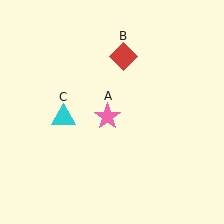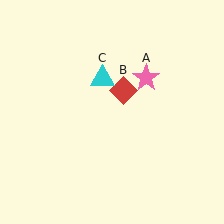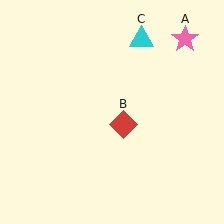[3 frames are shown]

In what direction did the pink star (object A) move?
The pink star (object A) moved up and to the right.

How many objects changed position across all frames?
3 objects changed position: pink star (object A), red diamond (object B), cyan triangle (object C).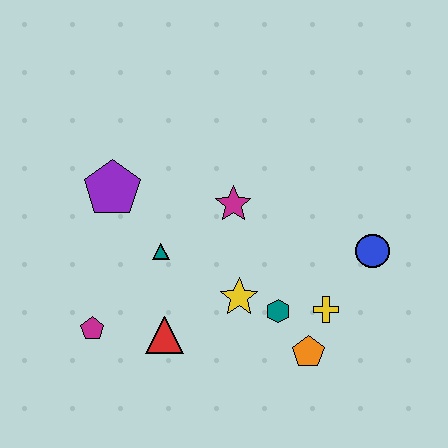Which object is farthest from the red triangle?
The blue circle is farthest from the red triangle.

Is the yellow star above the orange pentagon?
Yes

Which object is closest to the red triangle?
The magenta pentagon is closest to the red triangle.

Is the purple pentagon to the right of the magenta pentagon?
Yes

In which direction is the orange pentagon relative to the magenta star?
The orange pentagon is below the magenta star.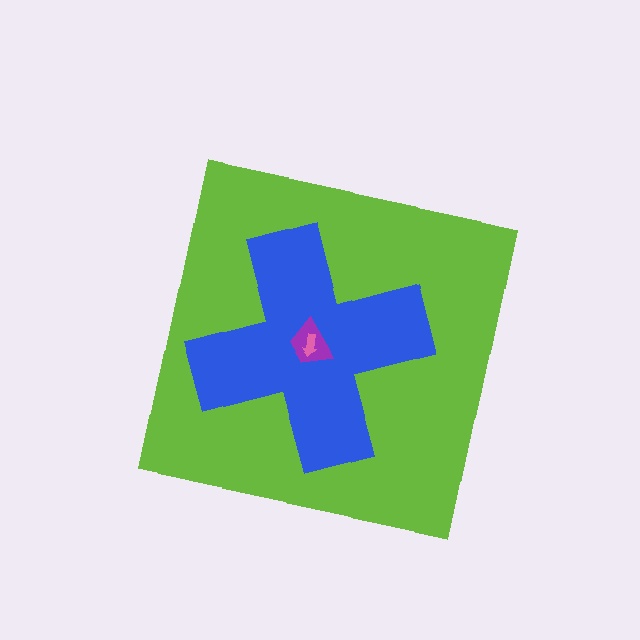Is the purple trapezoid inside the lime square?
Yes.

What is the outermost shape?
The lime square.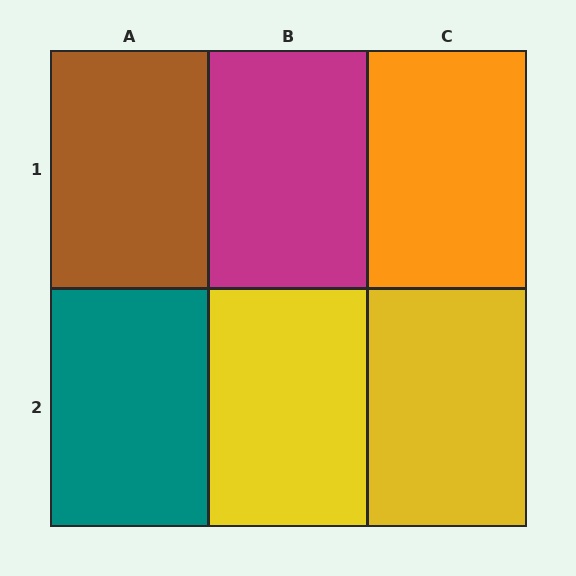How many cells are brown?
1 cell is brown.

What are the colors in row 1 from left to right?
Brown, magenta, orange.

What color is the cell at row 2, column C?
Yellow.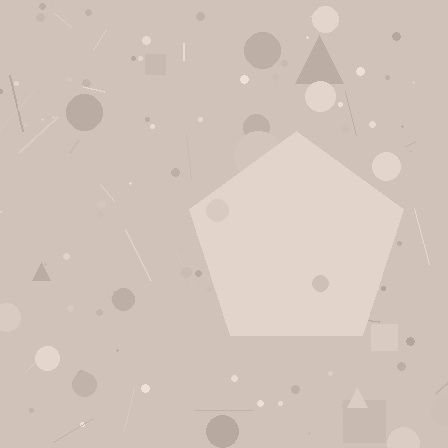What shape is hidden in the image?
A pentagon is hidden in the image.